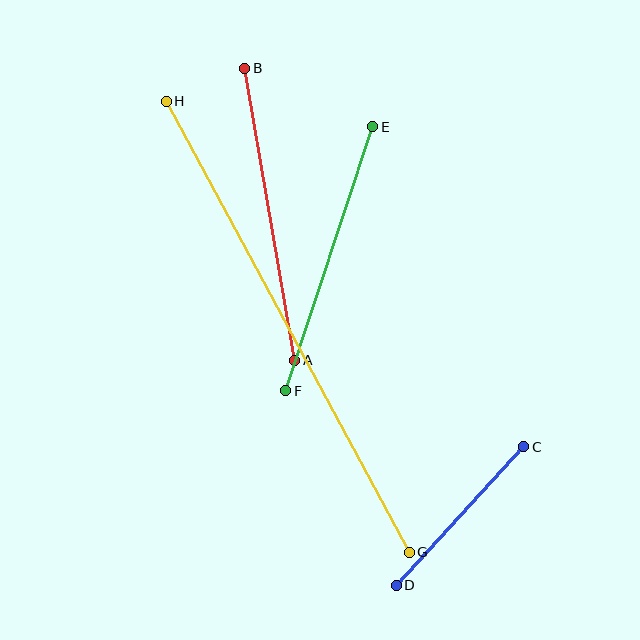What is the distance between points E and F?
The distance is approximately 278 pixels.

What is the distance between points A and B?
The distance is approximately 296 pixels.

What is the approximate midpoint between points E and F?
The midpoint is at approximately (329, 259) pixels.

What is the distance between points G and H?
The distance is approximately 513 pixels.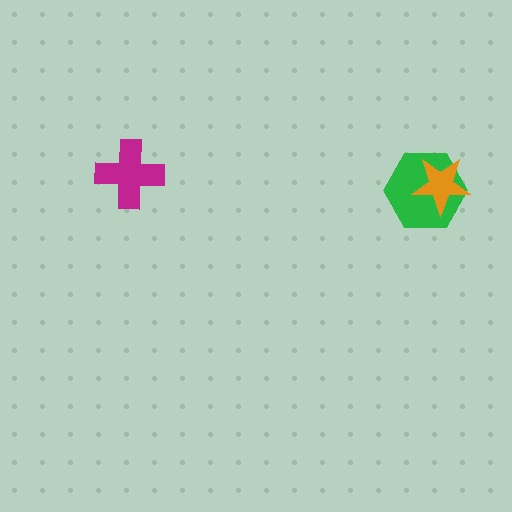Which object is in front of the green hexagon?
The orange star is in front of the green hexagon.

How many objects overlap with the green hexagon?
1 object overlaps with the green hexagon.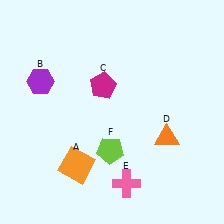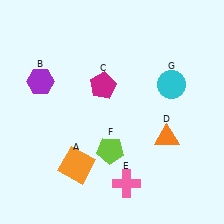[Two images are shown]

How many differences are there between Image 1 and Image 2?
There is 1 difference between the two images.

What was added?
A cyan circle (G) was added in Image 2.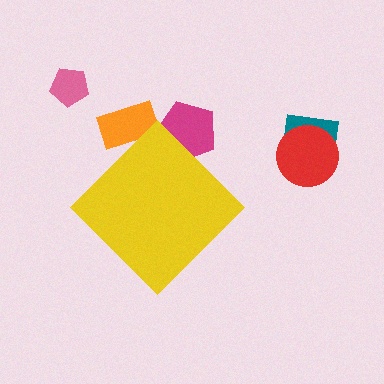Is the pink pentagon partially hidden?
No, the pink pentagon is fully visible.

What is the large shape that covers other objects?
A yellow diamond.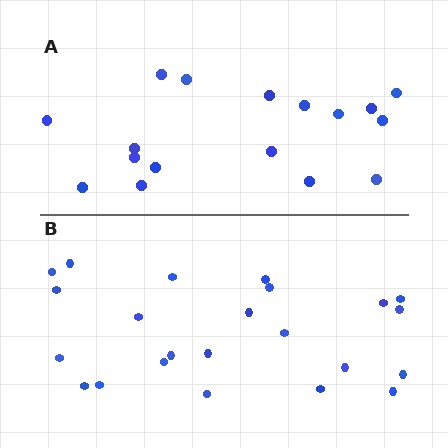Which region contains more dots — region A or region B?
Region B (the bottom region) has more dots.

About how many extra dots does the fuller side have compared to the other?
Region B has about 6 more dots than region A.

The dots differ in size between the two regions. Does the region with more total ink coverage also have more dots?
No. Region A has more total ink coverage because its dots are larger, but region B actually contains more individual dots. Total area can be misleading — the number of items is what matters here.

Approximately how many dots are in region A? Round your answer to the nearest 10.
About 20 dots. (The exact count is 17, which rounds to 20.)